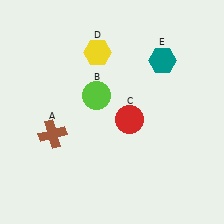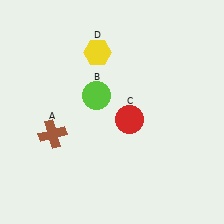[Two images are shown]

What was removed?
The teal hexagon (E) was removed in Image 2.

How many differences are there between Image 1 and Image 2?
There is 1 difference between the two images.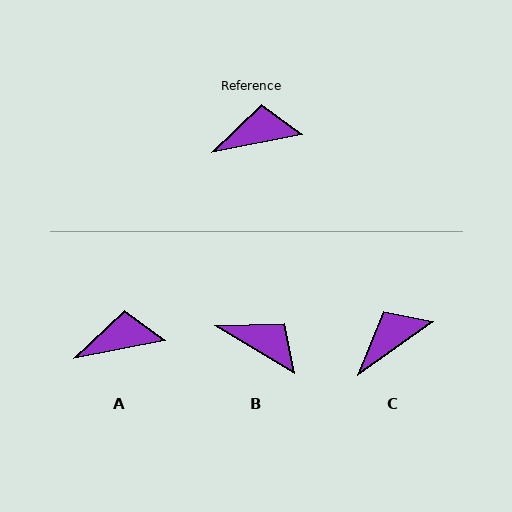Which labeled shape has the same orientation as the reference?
A.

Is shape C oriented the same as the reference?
No, it is off by about 25 degrees.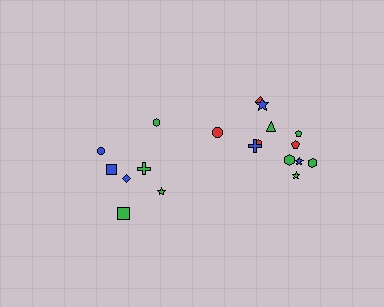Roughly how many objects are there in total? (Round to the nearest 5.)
Roughly 20 objects in total.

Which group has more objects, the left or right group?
The right group.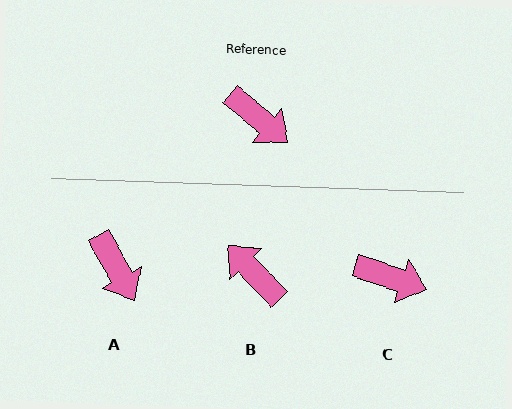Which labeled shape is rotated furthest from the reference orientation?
B, about 174 degrees away.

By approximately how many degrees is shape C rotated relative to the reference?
Approximately 21 degrees counter-clockwise.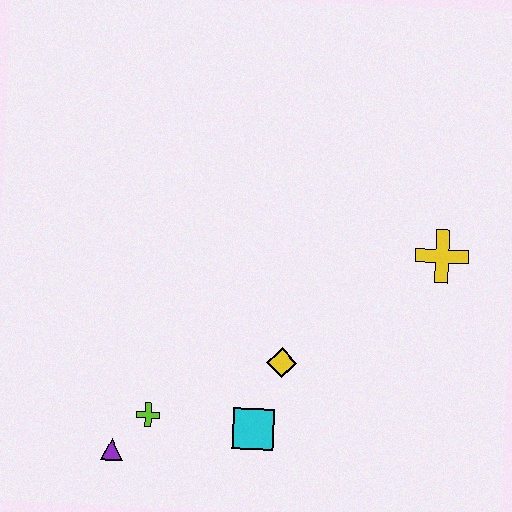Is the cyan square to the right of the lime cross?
Yes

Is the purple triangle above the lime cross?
No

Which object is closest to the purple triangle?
The lime cross is closest to the purple triangle.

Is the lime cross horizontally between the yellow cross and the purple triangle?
Yes